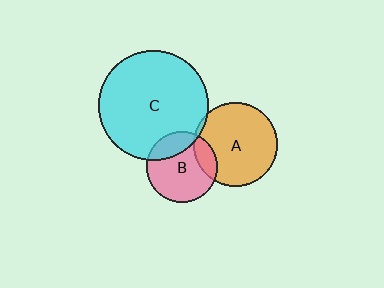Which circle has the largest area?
Circle C (cyan).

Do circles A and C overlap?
Yes.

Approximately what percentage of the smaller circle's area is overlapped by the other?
Approximately 5%.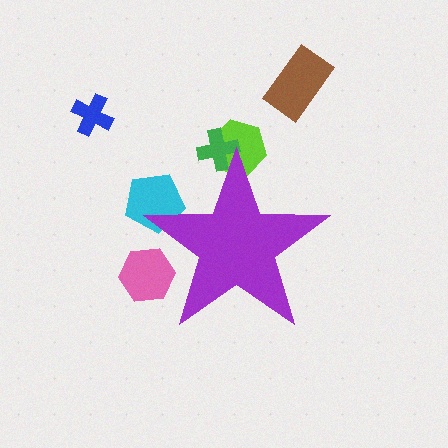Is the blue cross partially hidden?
No, the blue cross is fully visible.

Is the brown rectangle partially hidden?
No, the brown rectangle is fully visible.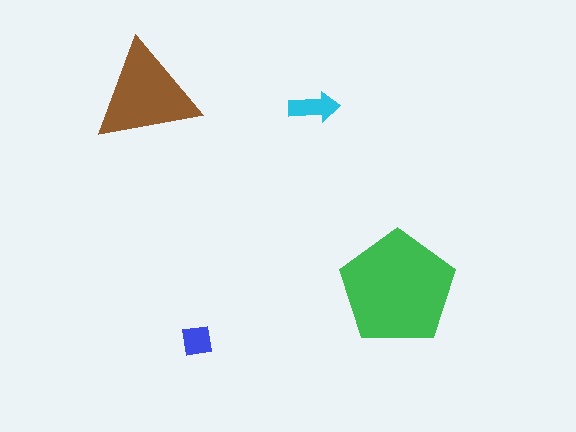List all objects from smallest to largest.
The blue square, the cyan arrow, the brown triangle, the green pentagon.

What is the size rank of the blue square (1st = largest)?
4th.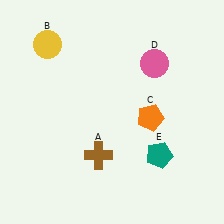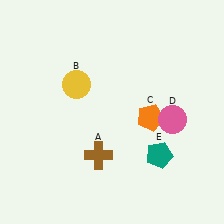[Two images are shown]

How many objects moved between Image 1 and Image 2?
2 objects moved between the two images.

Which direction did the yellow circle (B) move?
The yellow circle (B) moved down.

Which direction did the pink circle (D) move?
The pink circle (D) moved down.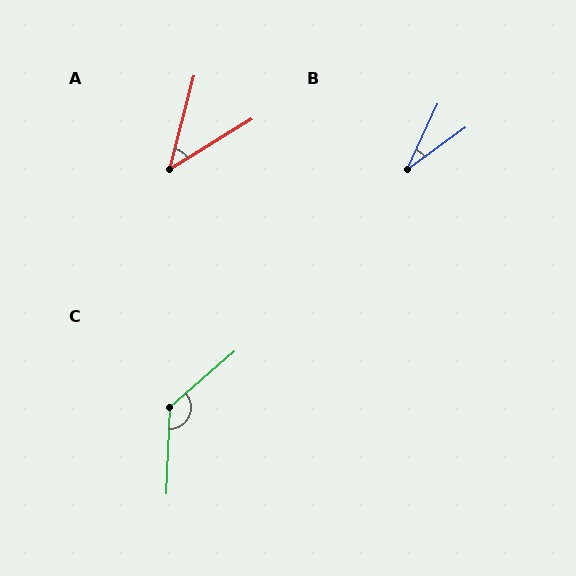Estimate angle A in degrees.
Approximately 43 degrees.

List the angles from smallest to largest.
B (29°), A (43°), C (133°).